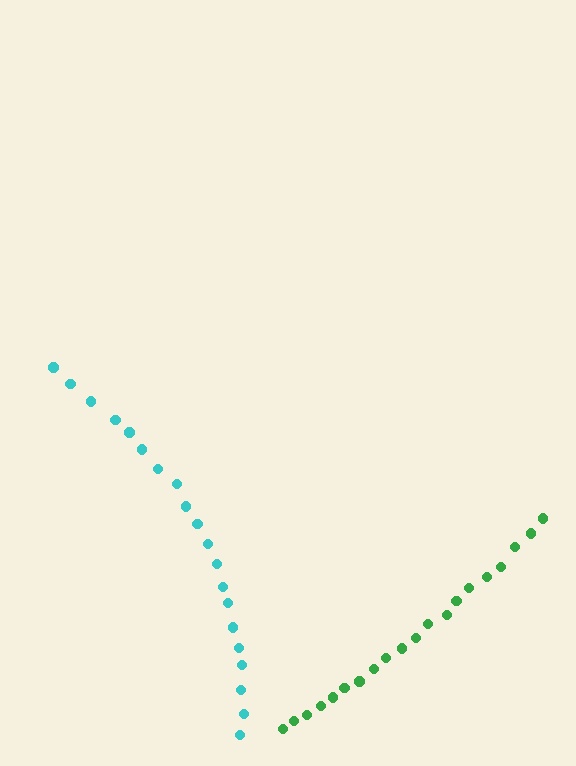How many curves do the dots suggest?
There are 2 distinct paths.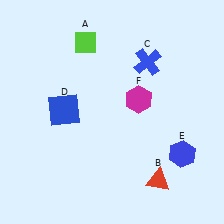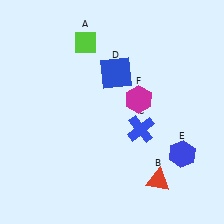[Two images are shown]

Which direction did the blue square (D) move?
The blue square (D) moved right.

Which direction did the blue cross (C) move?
The blue cross (C) moved down.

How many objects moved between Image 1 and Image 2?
2 objects moved between the two images.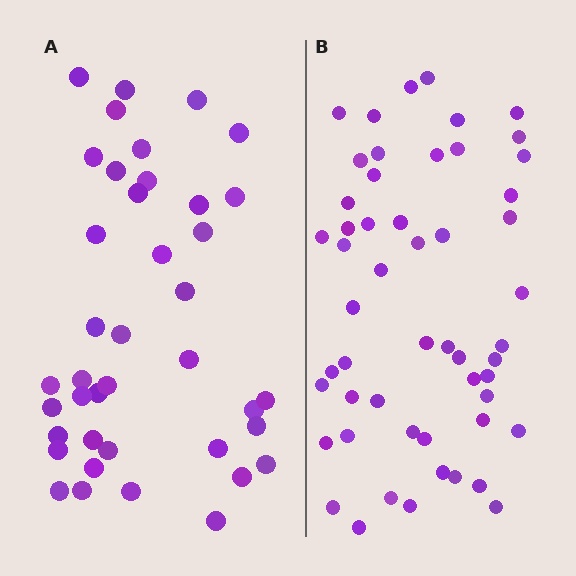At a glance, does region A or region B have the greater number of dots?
Region B (the right region) has more dots.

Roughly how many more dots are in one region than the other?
Region B has approximately 15 more dots than region A.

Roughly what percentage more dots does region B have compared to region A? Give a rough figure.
About 30% more.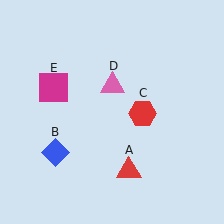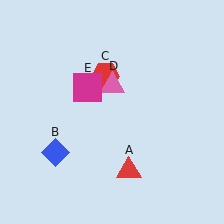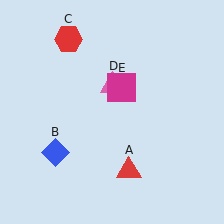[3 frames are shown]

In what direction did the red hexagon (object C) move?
The red hexagon (object C) moved up and to the left.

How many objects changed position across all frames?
2 objects changed position: red hexagon (object C), magenta square (object E).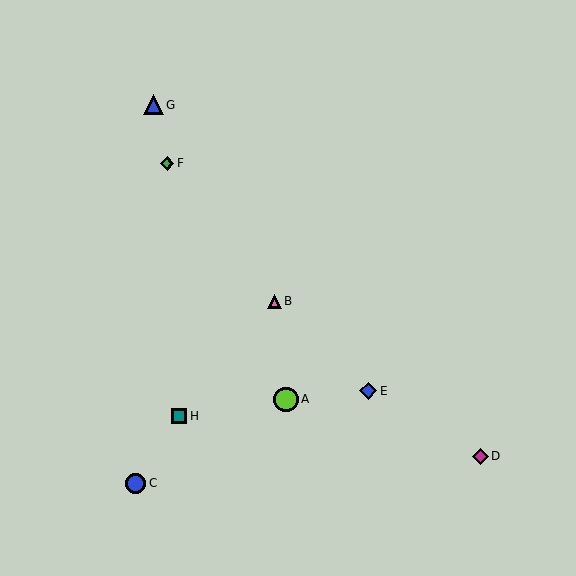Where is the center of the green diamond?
The center of the green diamond is at (167, 163).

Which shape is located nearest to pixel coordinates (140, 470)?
The blue circle (labeled C) at (136, 483) is nearest to that location.